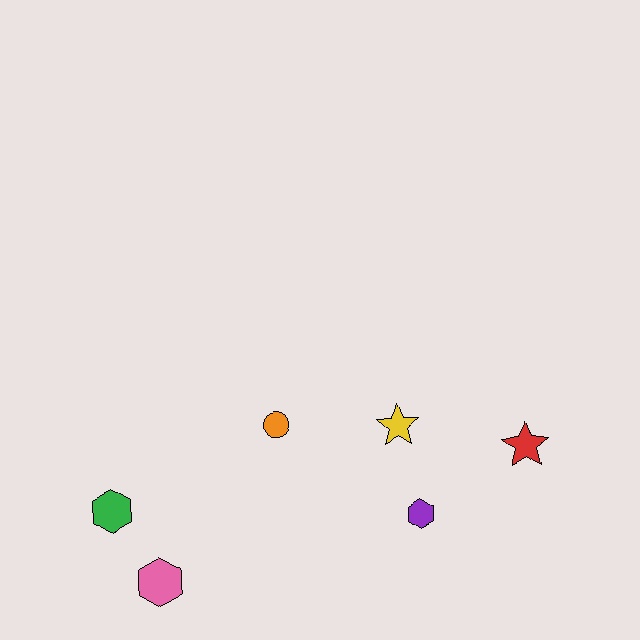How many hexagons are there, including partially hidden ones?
There are 3 hexagons.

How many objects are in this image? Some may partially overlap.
There are 6 objects.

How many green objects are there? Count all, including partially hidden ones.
There is 1 green object.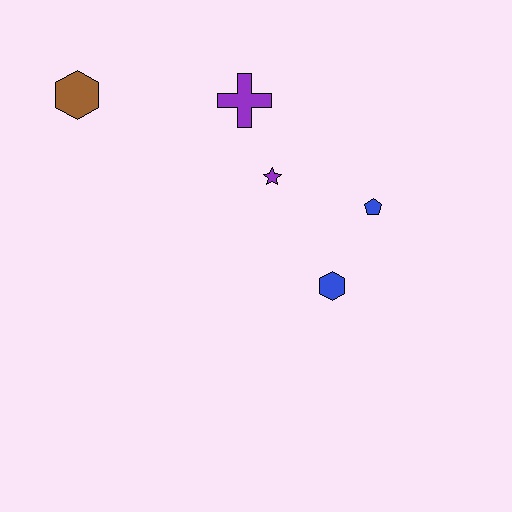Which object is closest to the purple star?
The purple cross is closest to the purple star.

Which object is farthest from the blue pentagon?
The brown hexagon is farthest from the blue pentagon.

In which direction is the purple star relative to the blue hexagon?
The purple star is above the blue hexagon.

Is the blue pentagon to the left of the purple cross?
No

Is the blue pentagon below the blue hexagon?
No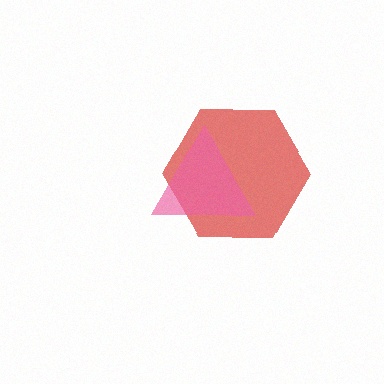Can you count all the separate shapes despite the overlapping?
Yes, there are 2 separate shapes.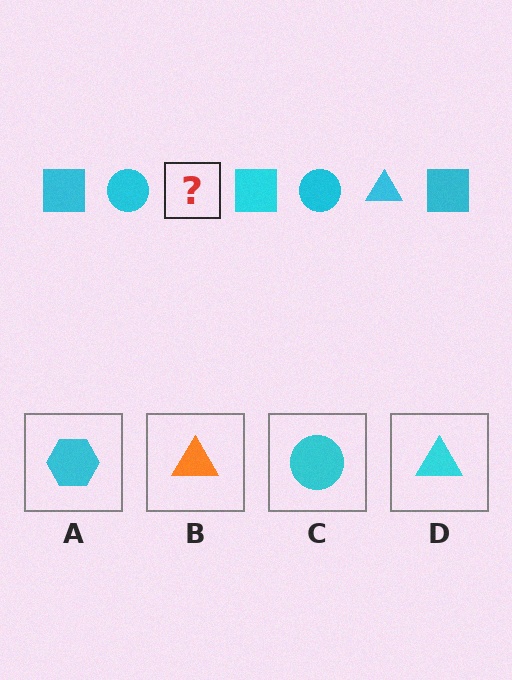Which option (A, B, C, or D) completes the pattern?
D.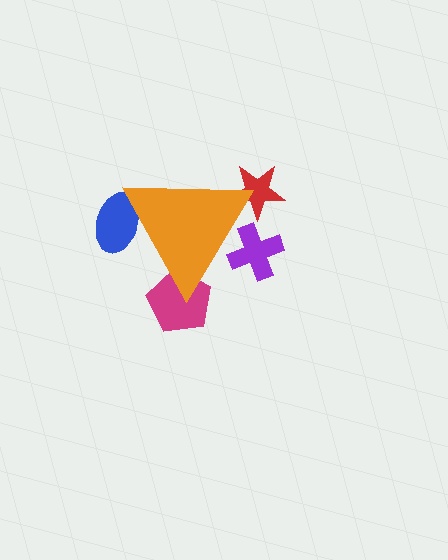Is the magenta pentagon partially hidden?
Yes, the magenta pentagon is partially hidden behind the orange triangle.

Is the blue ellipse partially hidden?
Yes, the blue ellipse is partially hidden behind the orange triangle.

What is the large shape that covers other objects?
An orange triangle.